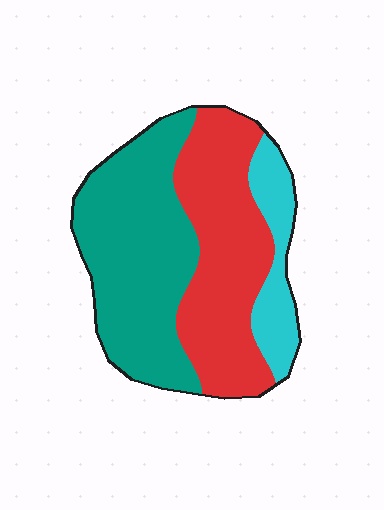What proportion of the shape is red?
Red covers around 40% of the shape.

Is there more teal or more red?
Teal.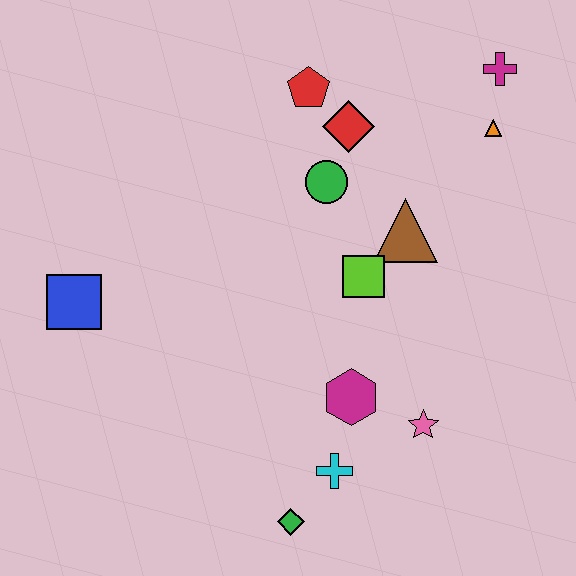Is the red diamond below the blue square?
No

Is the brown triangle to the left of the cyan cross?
No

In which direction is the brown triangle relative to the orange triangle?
The brown triangle is below the orange triangle.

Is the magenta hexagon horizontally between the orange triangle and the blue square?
Yes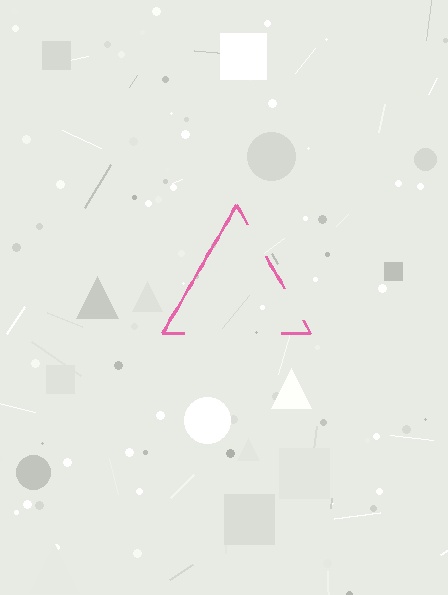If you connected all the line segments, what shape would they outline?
They would outline a triangle.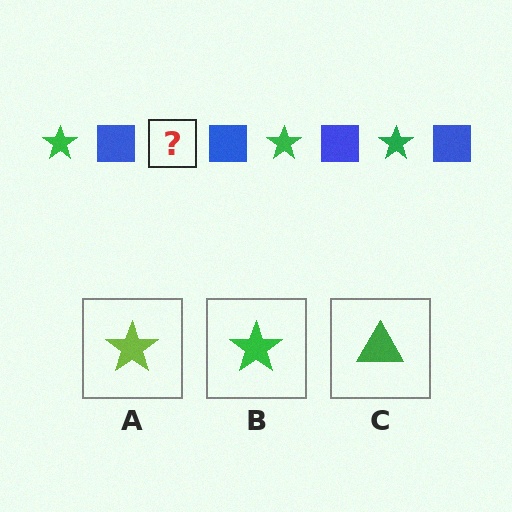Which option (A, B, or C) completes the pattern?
B.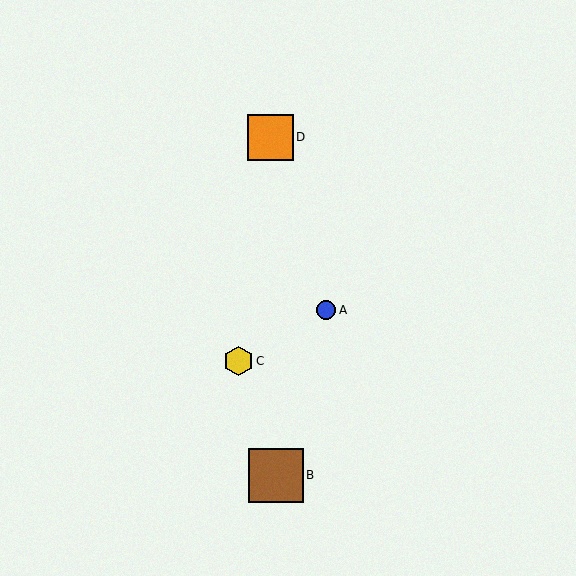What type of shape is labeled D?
Shape D is an orange square.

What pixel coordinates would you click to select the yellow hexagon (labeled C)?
Click at (238, 361) to select the yellow hexagon C.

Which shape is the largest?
The brown square (labeled B) is the largest.